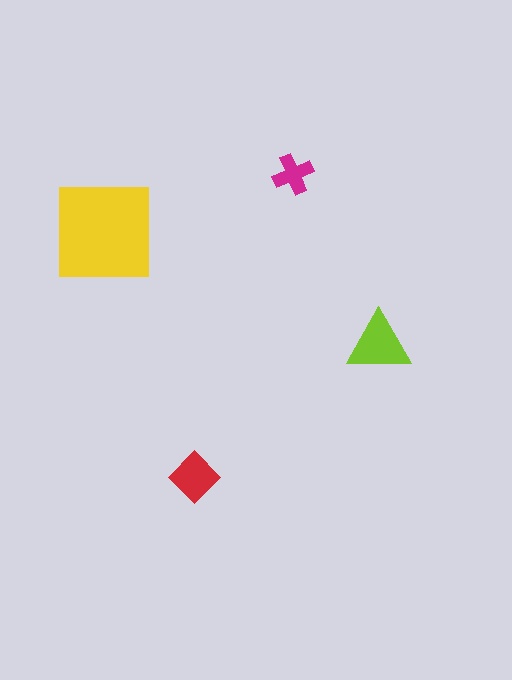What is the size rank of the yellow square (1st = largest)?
1st.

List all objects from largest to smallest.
The yellow square, the lime triangle, the red diamond, the magenta cross.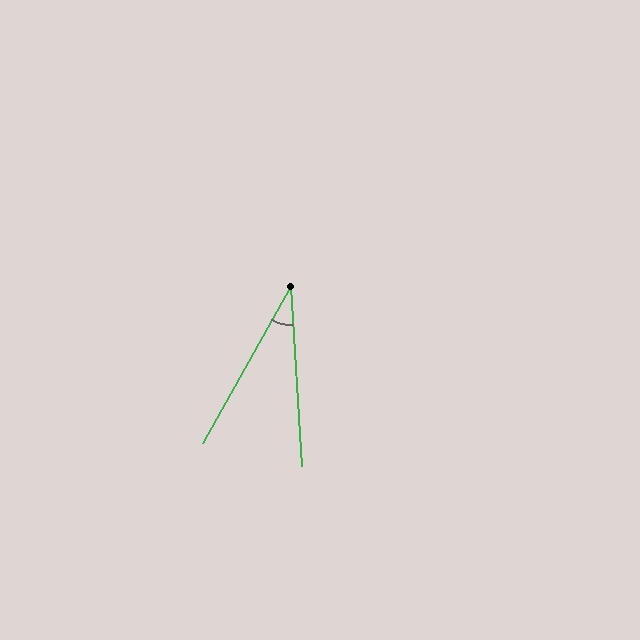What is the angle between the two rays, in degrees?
Approximately 33 degrees.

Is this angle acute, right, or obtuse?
It is acute.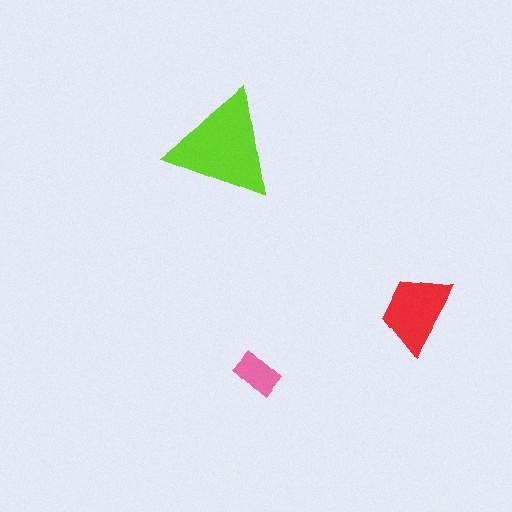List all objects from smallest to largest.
The pink rectangle, the red trapezoid, the lime triangle.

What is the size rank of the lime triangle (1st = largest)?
1st.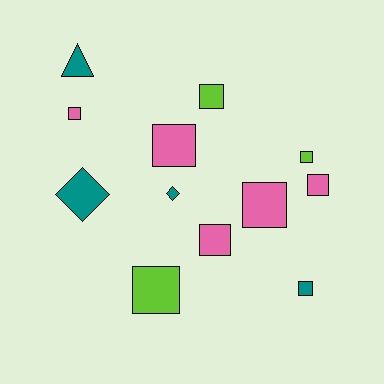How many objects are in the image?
There are 12 objects.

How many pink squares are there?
There are 5 pink squares.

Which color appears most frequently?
Pink, with 5 objects.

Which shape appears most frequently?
Square, with 9 objects.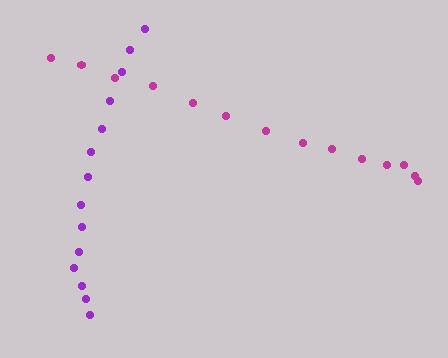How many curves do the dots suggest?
There are 2 distinct paths.